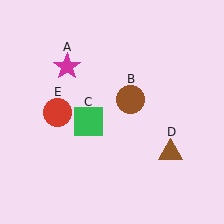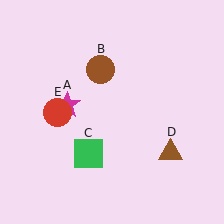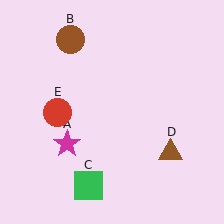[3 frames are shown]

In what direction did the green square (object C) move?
The green square (object C) moved down.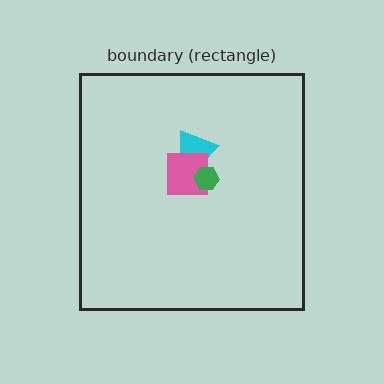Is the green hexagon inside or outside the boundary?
Inside.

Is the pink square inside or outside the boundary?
Inside.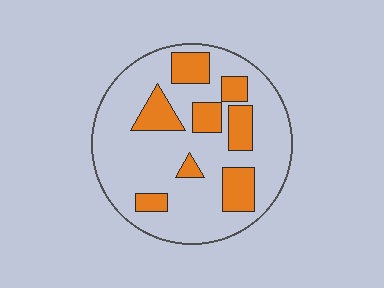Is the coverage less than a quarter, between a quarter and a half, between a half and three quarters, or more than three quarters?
Less than a quarter.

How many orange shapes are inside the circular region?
8.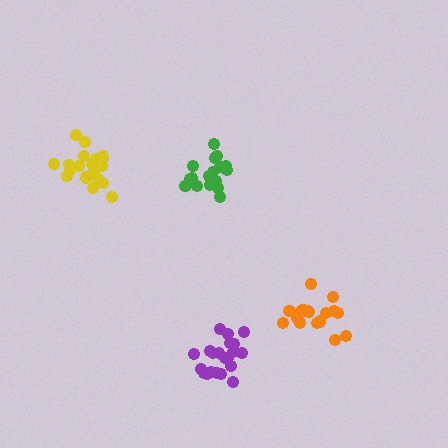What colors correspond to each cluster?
The clusters are colored: purple, green, yellow, orange.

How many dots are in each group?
Group 1: 21 dots, Group 2: 20 dots, Group 3: 20 dots, Group 4: 17 dots (78 total).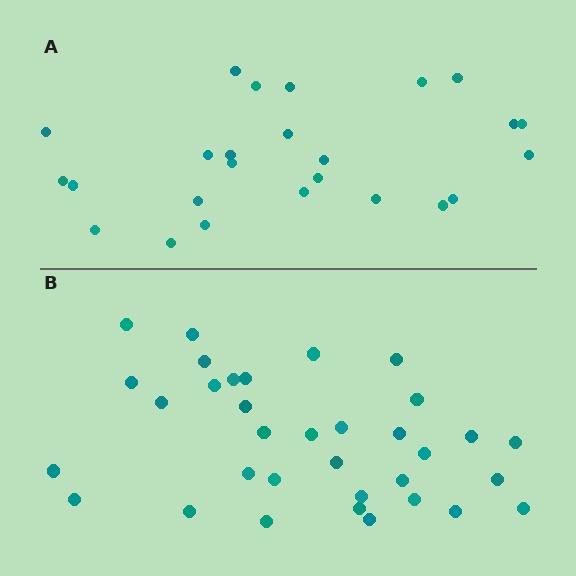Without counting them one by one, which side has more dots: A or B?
Region B (the bottom region) has more dots.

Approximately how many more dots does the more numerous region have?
Region B has roughly 8 or so more dots than region A.